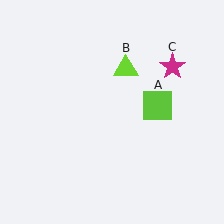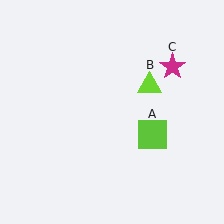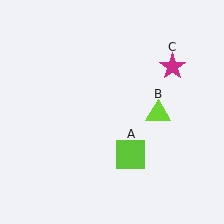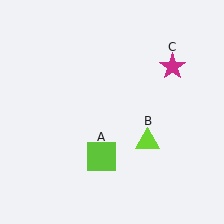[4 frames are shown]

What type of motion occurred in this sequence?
The lime square (object A), lime triangle (object B) rotated clockwise around the center of the scene.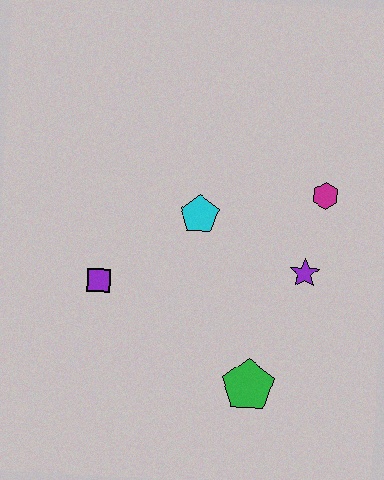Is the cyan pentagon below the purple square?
No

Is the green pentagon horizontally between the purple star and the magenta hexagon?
No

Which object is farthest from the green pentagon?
The magenta hexagon is farthest from the green pentagon.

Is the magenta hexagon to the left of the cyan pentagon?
No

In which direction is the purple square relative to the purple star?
The purple square is to the left of the purple star.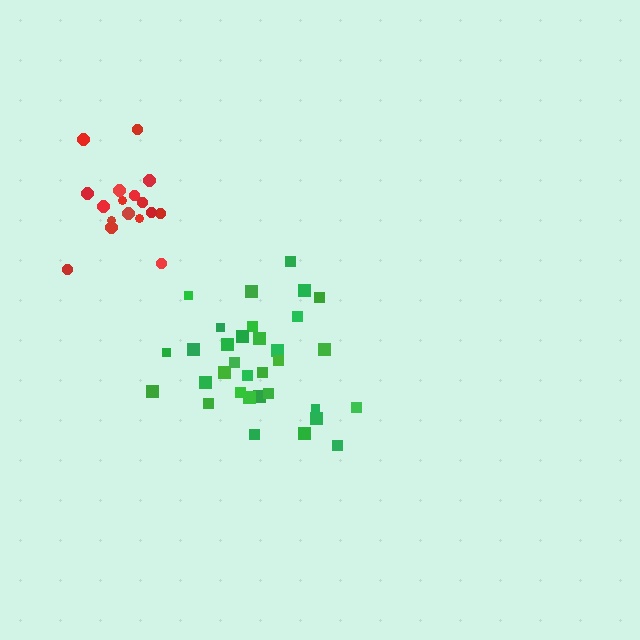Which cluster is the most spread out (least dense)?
Green.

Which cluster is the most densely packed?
Red.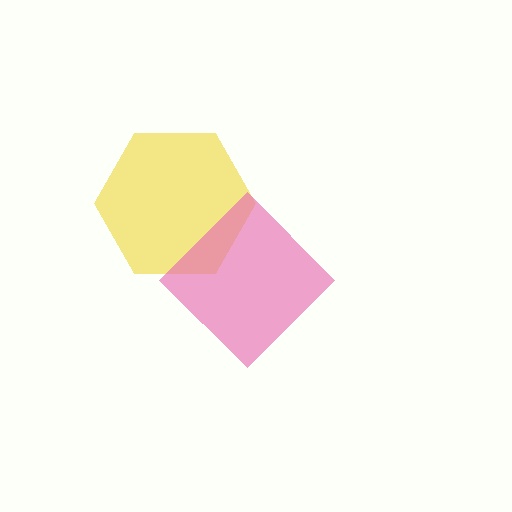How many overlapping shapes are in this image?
There are 2 overlapping shapes in the image.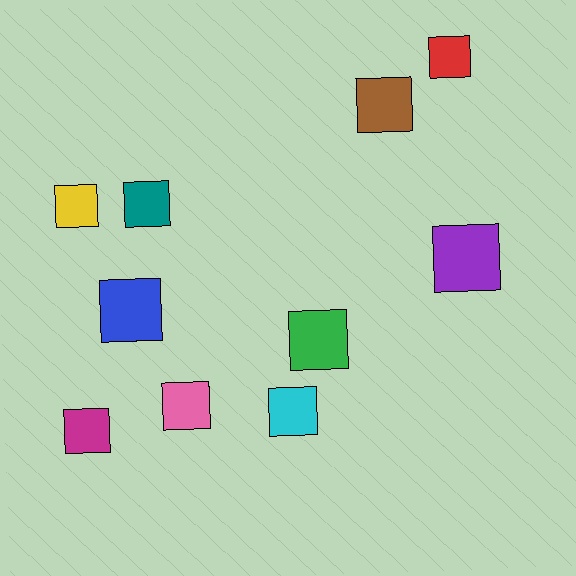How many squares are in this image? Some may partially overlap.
There are 10 squares.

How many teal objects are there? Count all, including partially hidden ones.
There is 1 teal object.